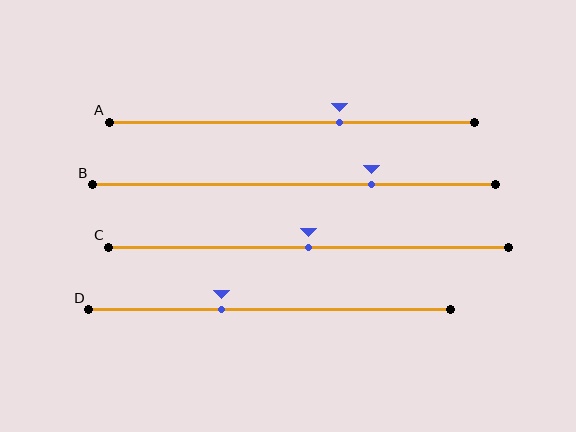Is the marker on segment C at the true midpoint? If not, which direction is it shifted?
Yes, the marker on segment C is at the true midpoint.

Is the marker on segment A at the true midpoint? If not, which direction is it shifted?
No, the marker on segment A is shifted to the right by about 13% of the segment length.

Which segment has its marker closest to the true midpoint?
Segment C has its marker closest to the true midpoint.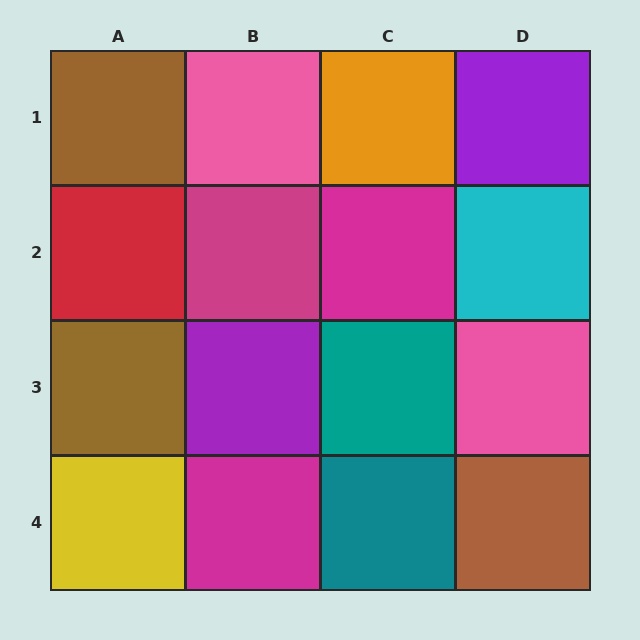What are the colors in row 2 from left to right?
Red, magenta, magenta, cyan.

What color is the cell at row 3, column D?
Pink.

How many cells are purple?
2 cells are purple.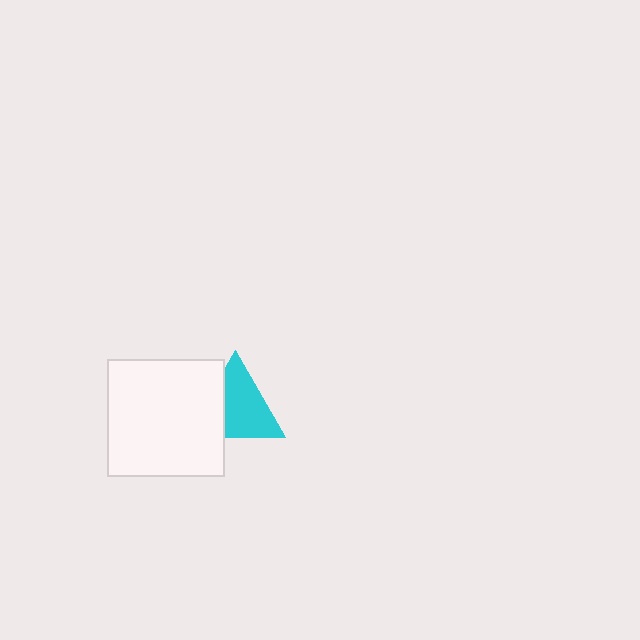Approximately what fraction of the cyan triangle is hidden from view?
Roughly 33% of the cyan triangle is hidden behind the white square.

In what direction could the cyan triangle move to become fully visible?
The cyan triangle could move right. That would shift it out from behind the white square entirely.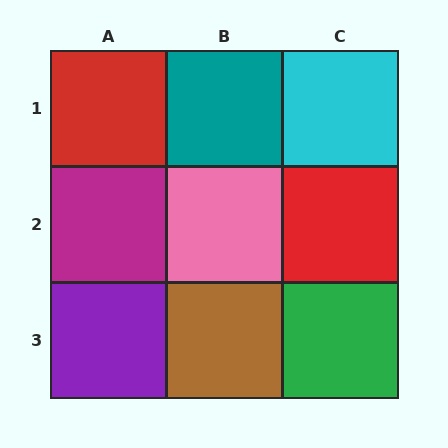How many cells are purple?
1 cell is purple.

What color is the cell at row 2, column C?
Red.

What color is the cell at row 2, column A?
Magenta.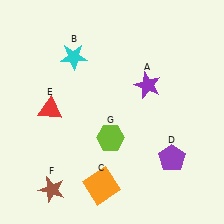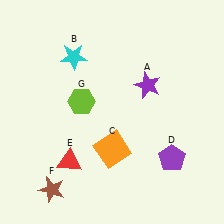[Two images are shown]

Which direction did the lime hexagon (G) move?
The lime hexagon (G) moved up.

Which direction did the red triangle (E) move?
The red triangle (E) moved down.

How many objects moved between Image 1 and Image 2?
3 objects moved between the two images.